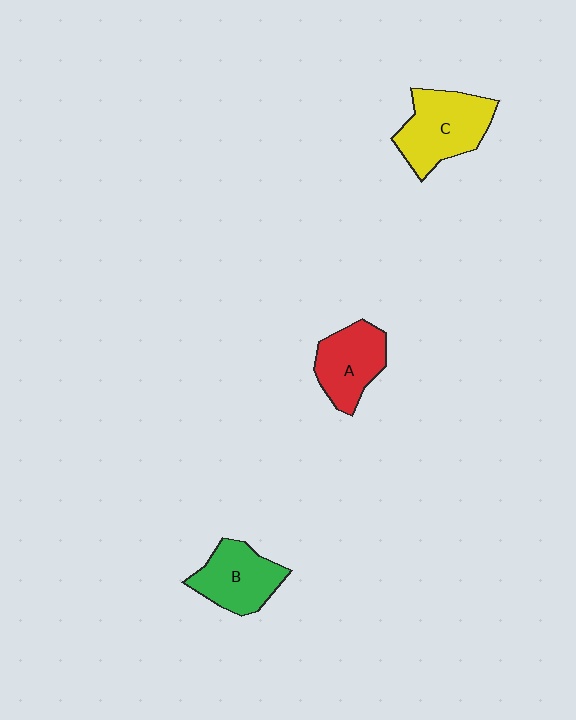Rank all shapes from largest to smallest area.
From largest to smallest: C (yellow), B (green), A (red).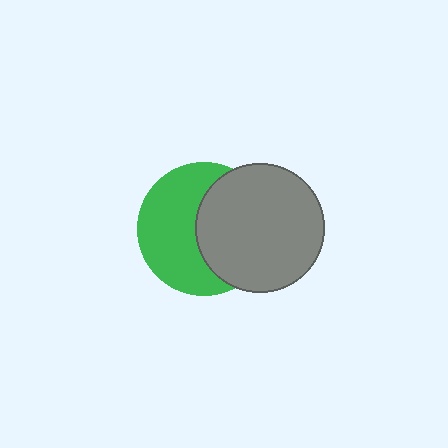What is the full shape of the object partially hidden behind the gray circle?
The partially hidden object is a green circle.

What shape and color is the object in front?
The object in front is a gray circle.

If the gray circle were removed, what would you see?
You would see the complete green circle.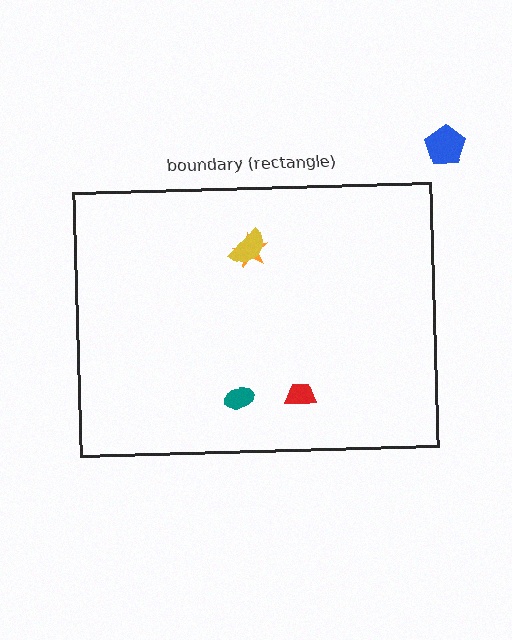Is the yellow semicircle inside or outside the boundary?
Inside.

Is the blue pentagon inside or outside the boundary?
Outside.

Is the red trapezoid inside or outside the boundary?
Inside.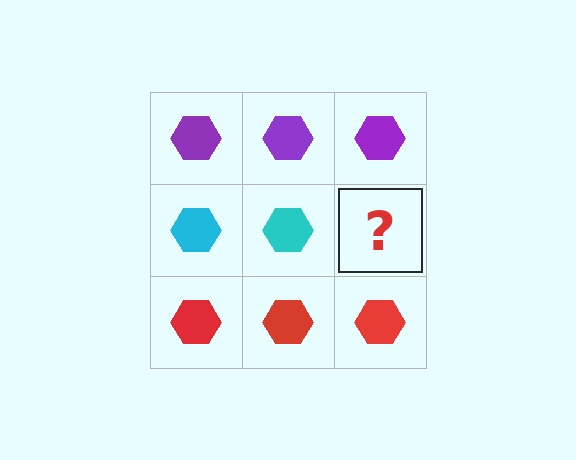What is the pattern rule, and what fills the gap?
The rule is that each row has a consistent color. The gap should be filled with a cyan hexagon.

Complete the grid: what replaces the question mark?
The question mark should be replaced with a cyan hexagon.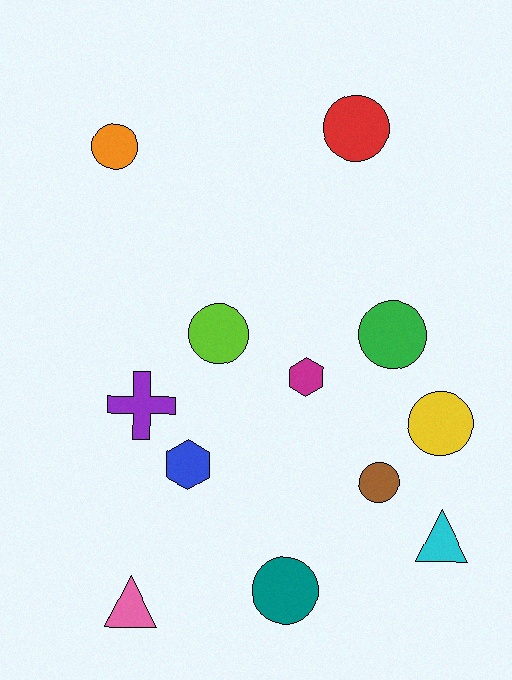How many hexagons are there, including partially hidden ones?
There are 2 hexagons.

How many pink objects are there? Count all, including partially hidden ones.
There is 1 pink object.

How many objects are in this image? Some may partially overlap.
There are 12 objects.